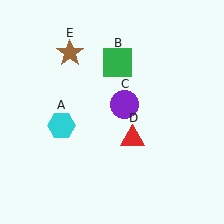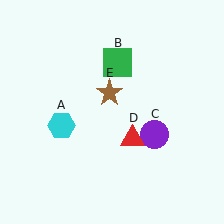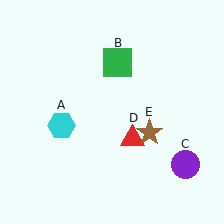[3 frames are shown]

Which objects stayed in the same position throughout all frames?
Cyan hexagon (object A) and green square (object B) and red triangle (object D) remained stationary.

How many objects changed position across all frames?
2 objects changed position: purple circle (object C), brown star (object E).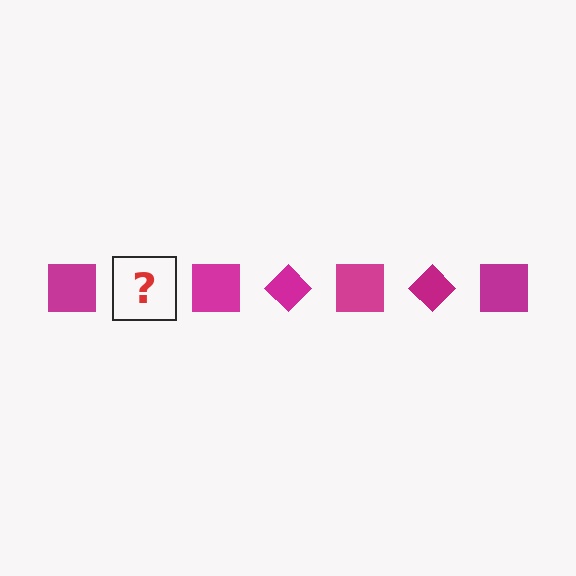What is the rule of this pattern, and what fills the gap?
The rule is that the pattern cycles through square, diamond shapes in magenta. The gap should be filled with a magenta diamond.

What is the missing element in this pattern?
The missing element is a magenta diamond.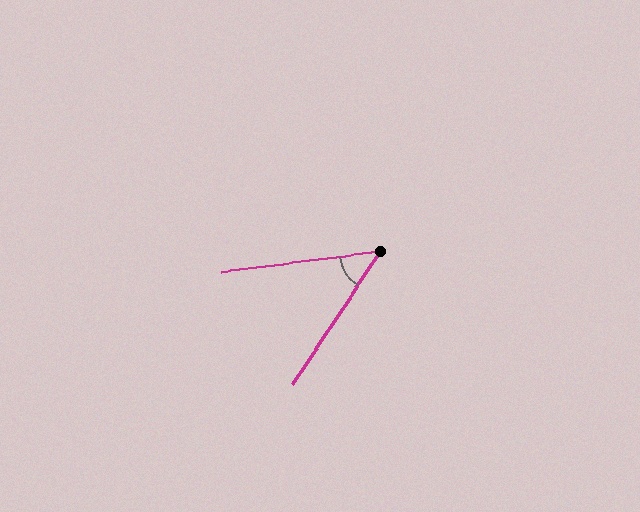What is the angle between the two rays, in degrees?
Approximately 49 degrees.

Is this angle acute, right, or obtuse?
It is acute.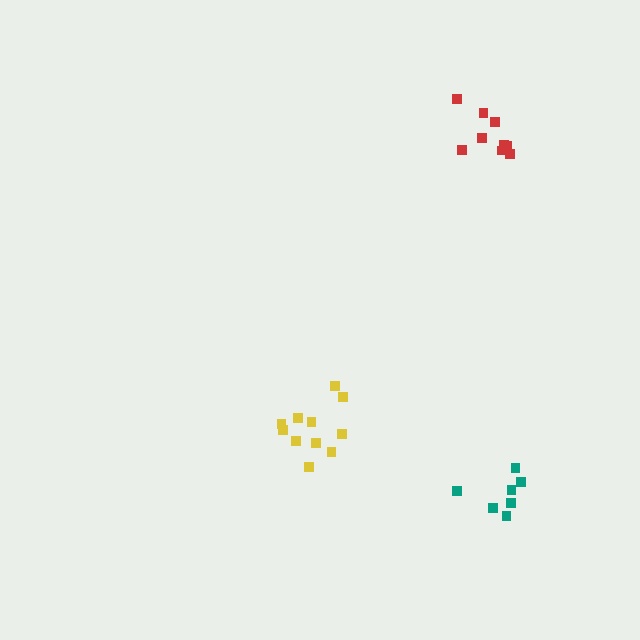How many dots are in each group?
Group 1: 9 dots, Group 2: 11 dots, Group 3: 7 dots (27 total).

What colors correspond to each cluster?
The clusters are colored: red, yellow, teal.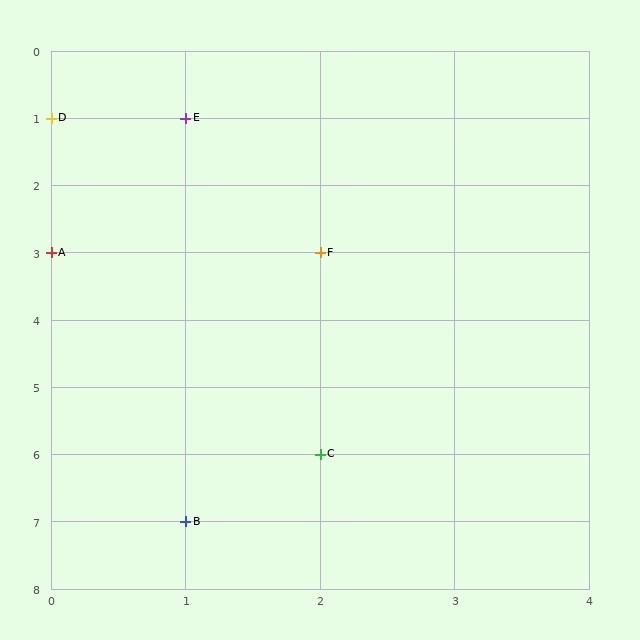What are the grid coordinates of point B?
Point B is at grid coordinates (1, 7).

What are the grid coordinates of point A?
Point A is at grid coordinates (0, 3).